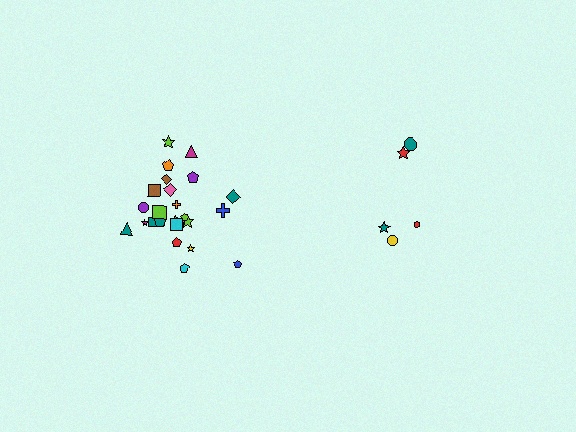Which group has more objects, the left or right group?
The left group.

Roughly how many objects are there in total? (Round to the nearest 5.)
Roughly 30 objects in total.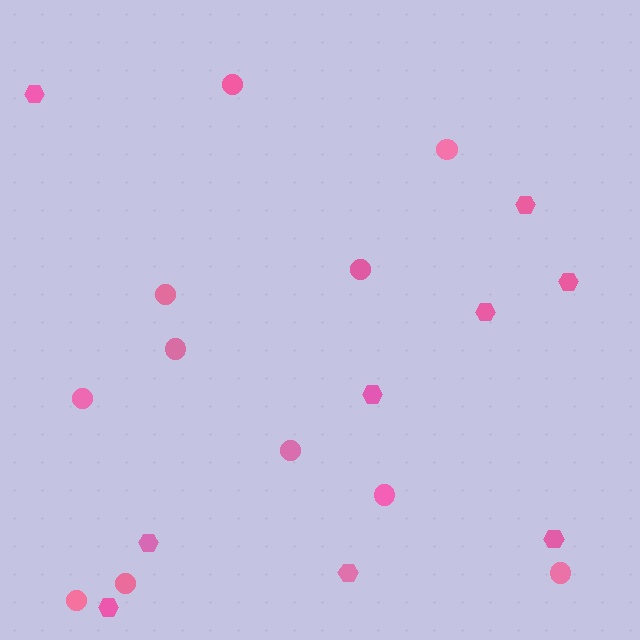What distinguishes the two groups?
There are 2 groups: one group of hexagons (9) and one group of circles (11).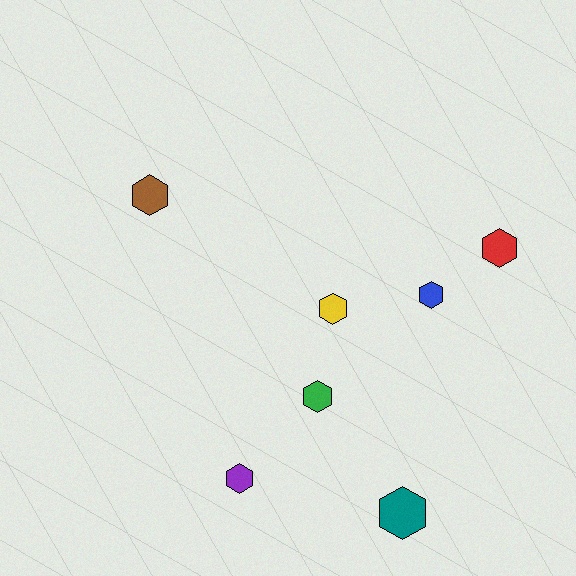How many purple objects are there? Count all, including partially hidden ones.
There is 1 purple object.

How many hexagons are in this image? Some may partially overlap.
There are 7 hexagons.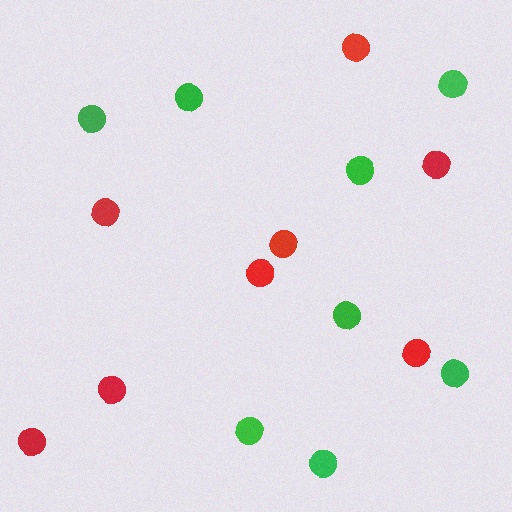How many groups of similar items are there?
There are 2 groups: one group of green circles (8) and one group of red circles (8).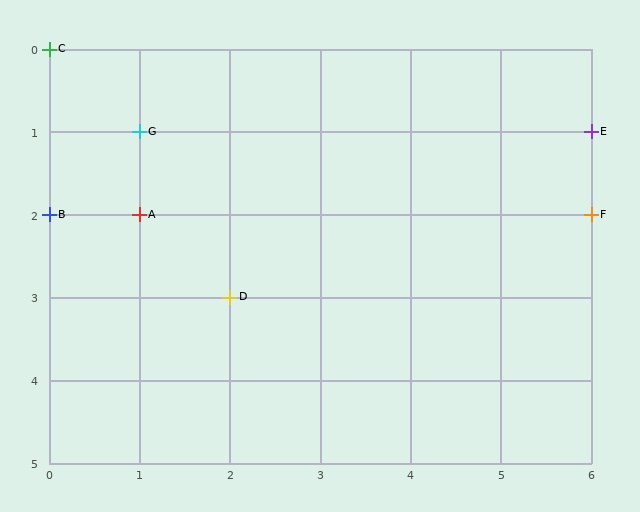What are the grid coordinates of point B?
Point B is at grid coordinates (0, 2).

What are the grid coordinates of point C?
Point C is at grid coordinates (0, 0).